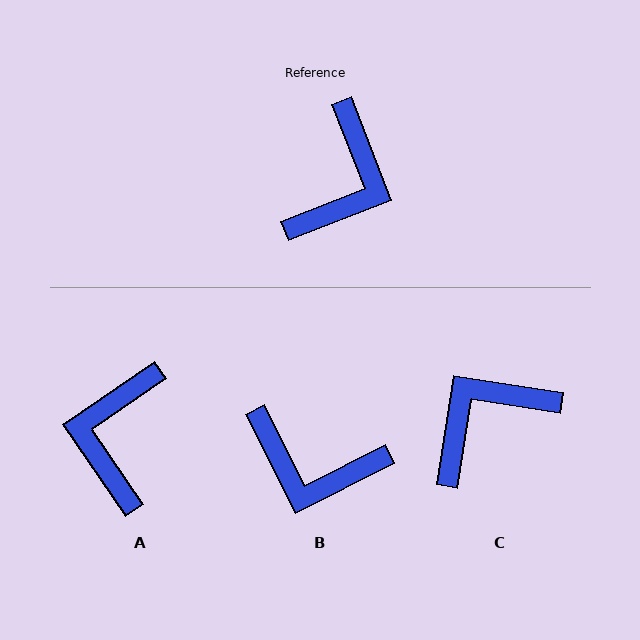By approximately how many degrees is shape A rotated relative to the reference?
Approximately 167 degrees clockwise.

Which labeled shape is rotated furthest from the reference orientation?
A, about 167 degrees away.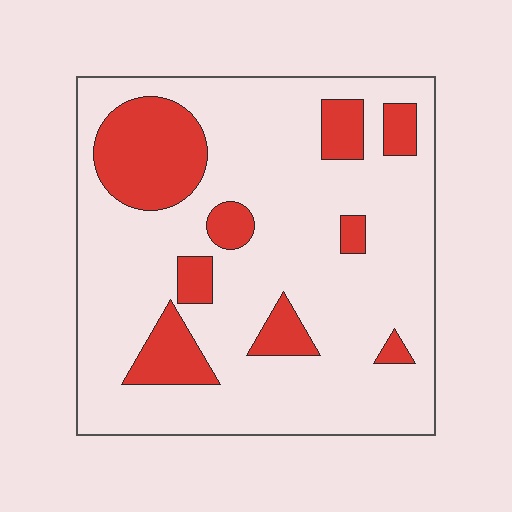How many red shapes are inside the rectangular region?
9.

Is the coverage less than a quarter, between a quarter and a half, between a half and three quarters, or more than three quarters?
Less than a quarter.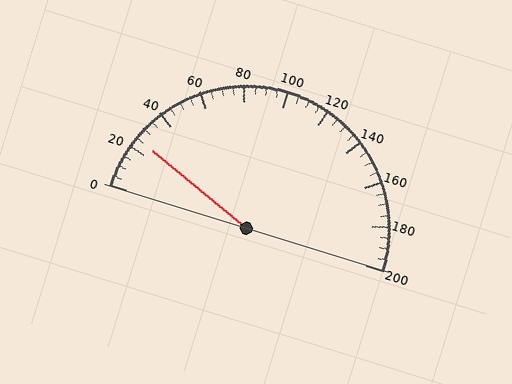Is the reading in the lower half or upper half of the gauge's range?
The reading is in the lower half of the range (0 to 200).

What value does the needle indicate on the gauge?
The needle indicates approximately 25.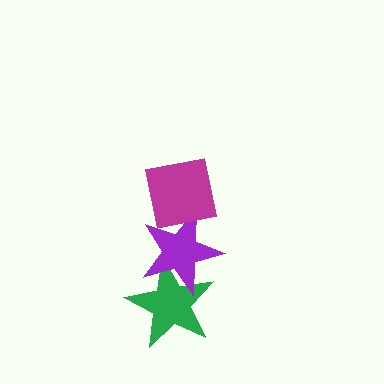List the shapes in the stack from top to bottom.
From top to bottom: the magenta square, the purple star, the green star.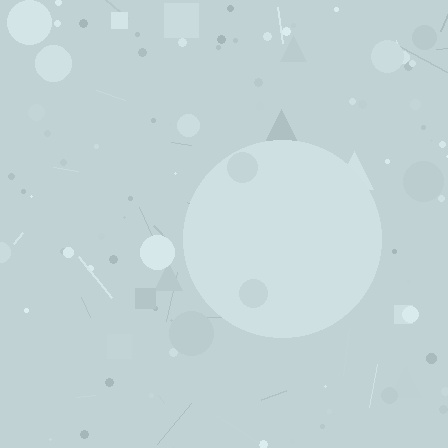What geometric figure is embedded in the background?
A circle is embedded in the background.